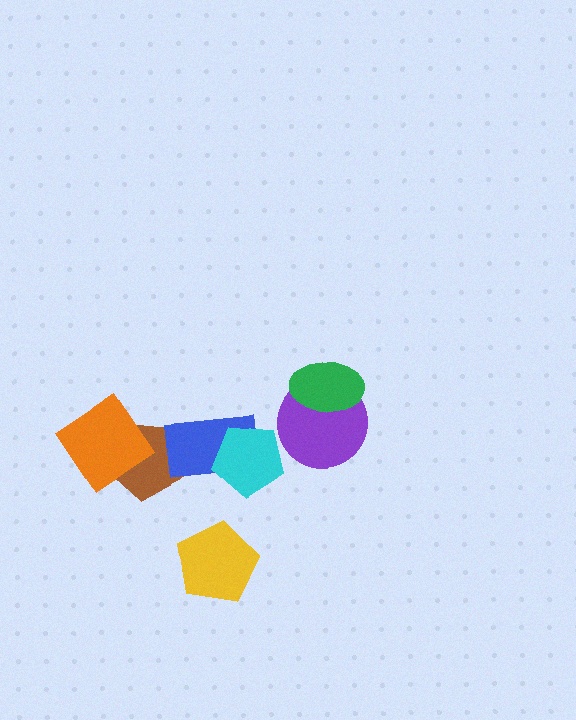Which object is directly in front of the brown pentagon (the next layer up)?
The blue rectangle is directly in front of the brown pentagon.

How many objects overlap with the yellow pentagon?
0 objects overlap with the yellow pentagon.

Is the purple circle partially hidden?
Yes, it is partially covered by another shape.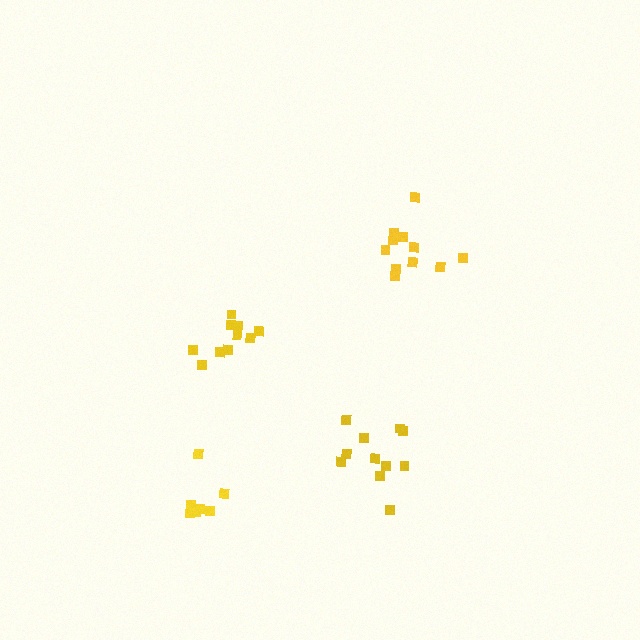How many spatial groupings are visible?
There are 4 spatial groupings.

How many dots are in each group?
Group 1: 11 dots, Group 2: 11 dots, Group 3: 10 dots, Group 4: 7 dots (39 total).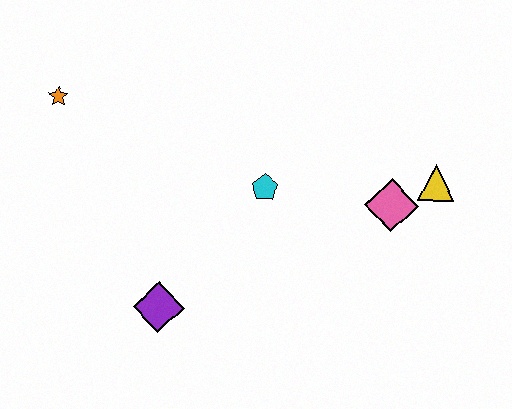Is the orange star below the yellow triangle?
No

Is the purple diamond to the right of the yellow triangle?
No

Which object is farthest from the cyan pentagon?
The orange star is farthest from the cyan pentagon.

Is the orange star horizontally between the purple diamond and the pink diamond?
No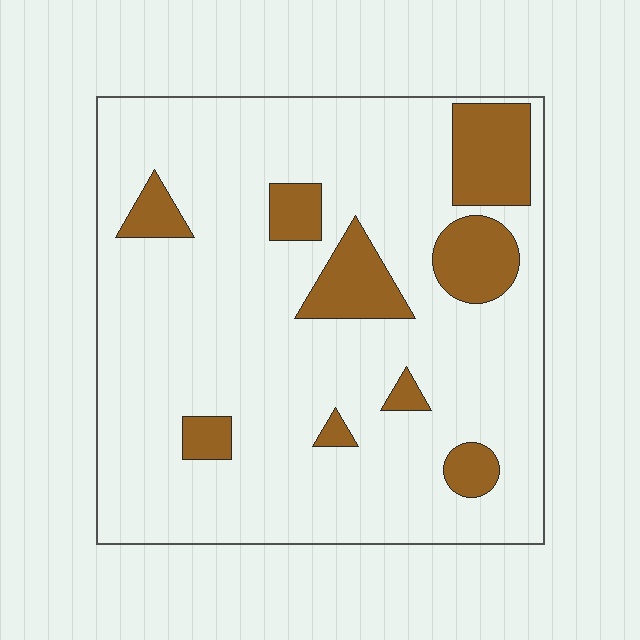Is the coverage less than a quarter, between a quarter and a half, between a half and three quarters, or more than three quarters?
Less than a quarter.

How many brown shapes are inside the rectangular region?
9.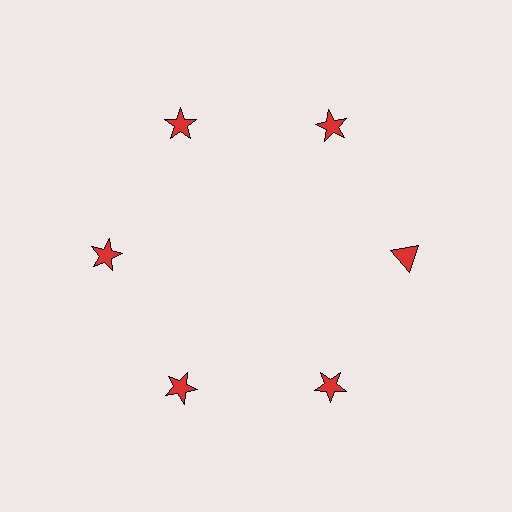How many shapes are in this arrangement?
There are 6 shapes arranged in a ring pattern.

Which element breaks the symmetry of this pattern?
The red triangle at roughly the 3 o'clock position breaks the symmetry. All other shapes are red stars.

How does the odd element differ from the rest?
It has a different shape: triangle instead of star.